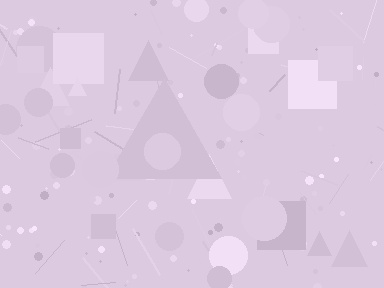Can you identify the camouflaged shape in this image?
The camouflaged shape is a triangle.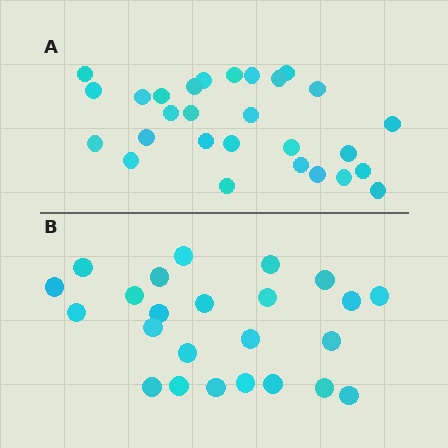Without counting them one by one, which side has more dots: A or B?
Region A (the top region) has more dots.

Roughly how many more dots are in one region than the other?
Region A has about 4 more dots than region B.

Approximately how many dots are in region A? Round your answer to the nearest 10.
About 30 dots. (The exact count is 28, which rounds to 30.)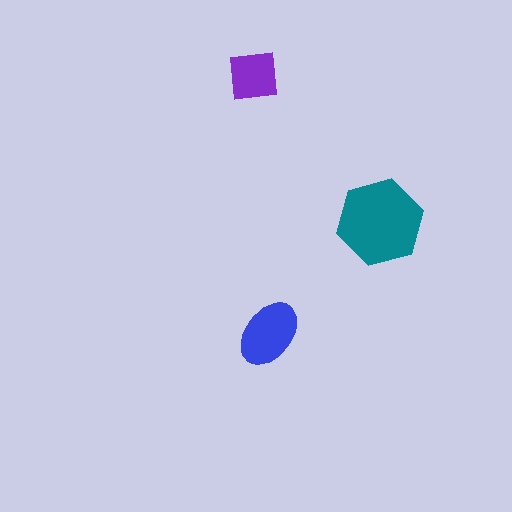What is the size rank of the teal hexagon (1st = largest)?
1st.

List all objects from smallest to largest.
The purple square, the blue ellipse, the teal hexagon.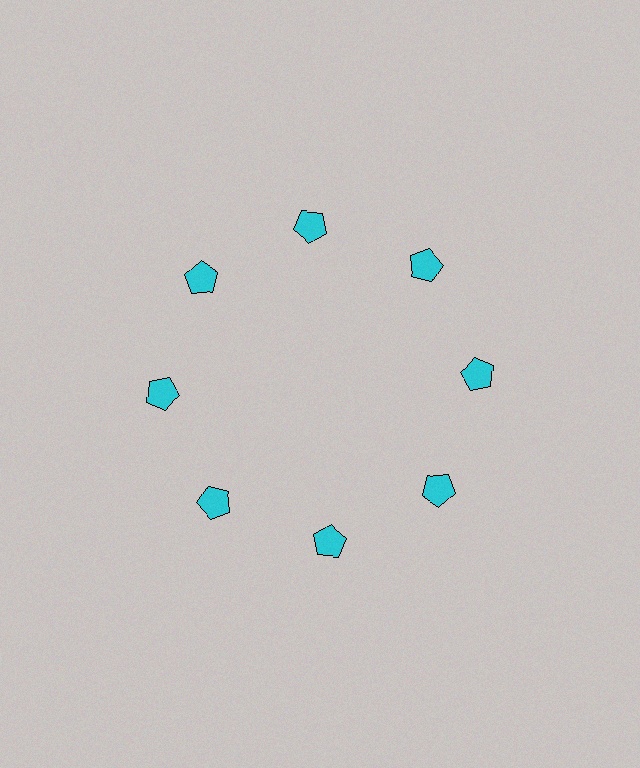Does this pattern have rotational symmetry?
Yes, this pattern has 8-fold rotational symmetry. It looks the same after rotating 45 degrees around the center.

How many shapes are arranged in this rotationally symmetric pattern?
There are 8 shapes, arranged in 8 groups of 1.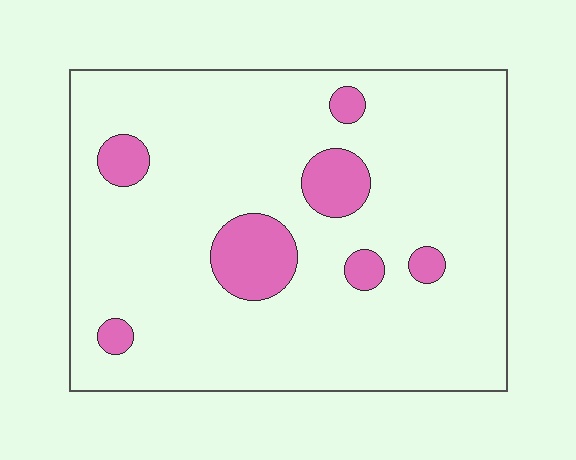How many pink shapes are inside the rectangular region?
7.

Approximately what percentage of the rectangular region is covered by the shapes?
Approximately 10%.